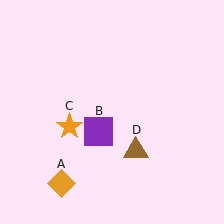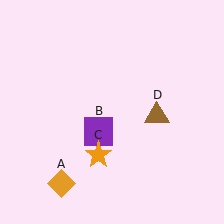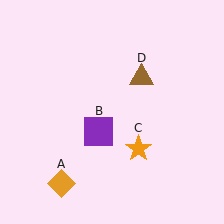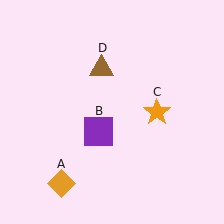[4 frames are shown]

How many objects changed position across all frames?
2 objects changed position: orange star (object C), brown triangle (object D).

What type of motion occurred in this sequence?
The orange star (object C), brown triangle (object D) rotated counterclockwise around the center of the scene.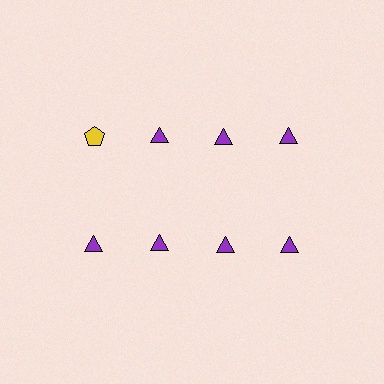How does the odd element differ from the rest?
It differs in both color (yellow instead of purple) and shape (pentagon instead of triangle).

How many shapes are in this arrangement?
There are 8 shapes arranged in a grid pattern.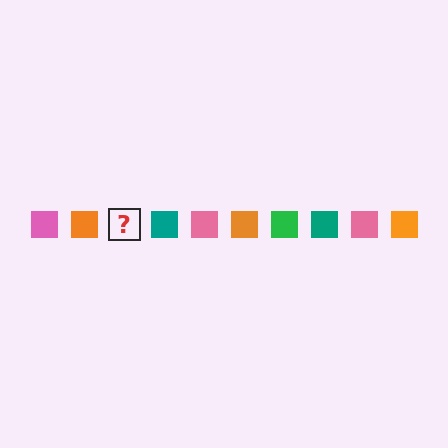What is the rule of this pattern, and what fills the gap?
The rule is that the pattern cycles through pink, orange, green, teal squares. The gap should be filled with a green square.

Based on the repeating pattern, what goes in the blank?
The blank should be a green square.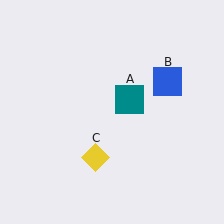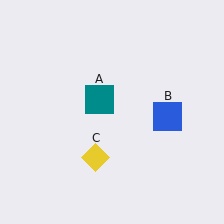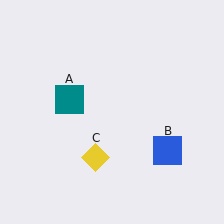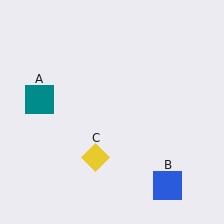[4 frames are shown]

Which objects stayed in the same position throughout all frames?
Yellow diamond (object C) remained stationary.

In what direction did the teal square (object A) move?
The teal square (object A) moved left.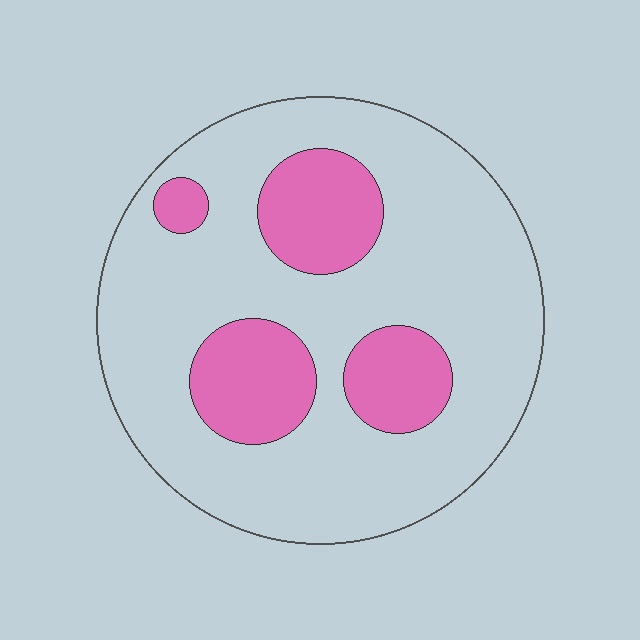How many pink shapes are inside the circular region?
4.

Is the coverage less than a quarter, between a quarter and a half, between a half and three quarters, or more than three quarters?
Less than a quarter.